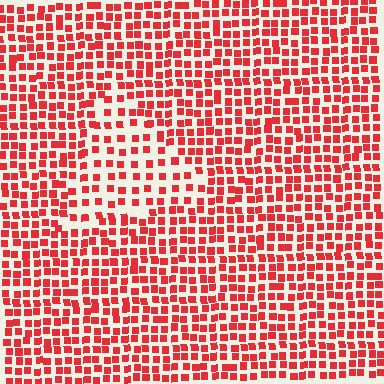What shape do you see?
I see a triangle.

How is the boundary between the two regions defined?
The boundary is defined by a change in element density (approximately 1.7x ratio). All elements are the same color, size, and shape.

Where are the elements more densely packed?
The elements are more densely packed outside the triangle boundary.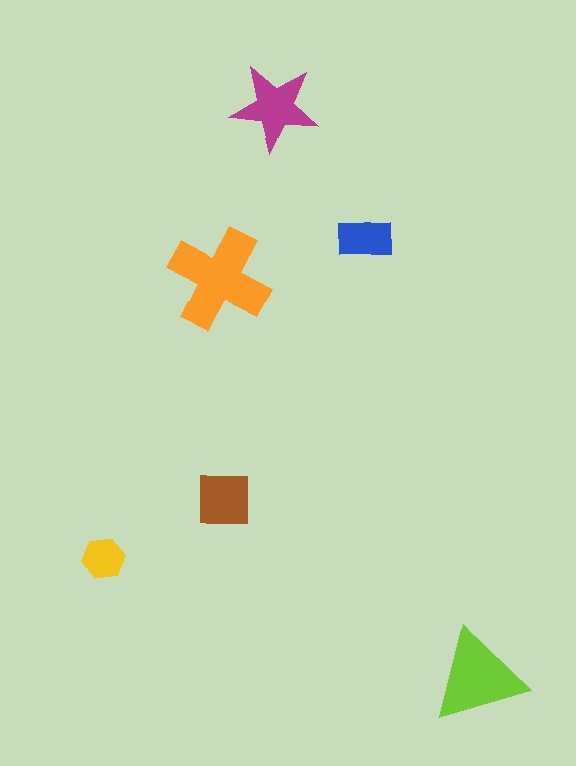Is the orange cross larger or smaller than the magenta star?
Larger.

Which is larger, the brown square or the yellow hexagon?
The brown square.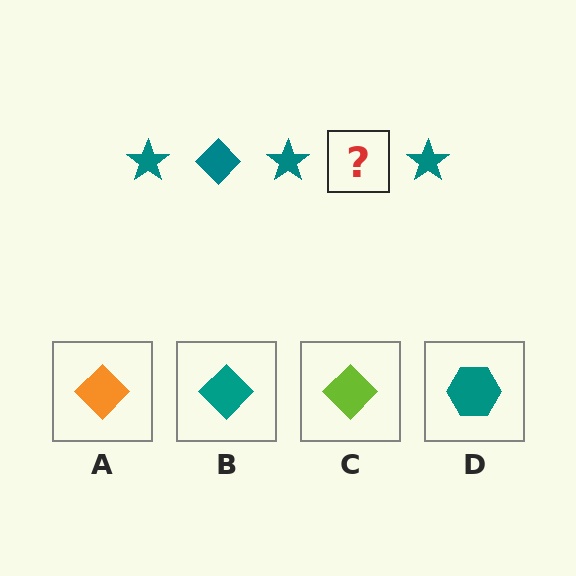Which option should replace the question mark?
Option B.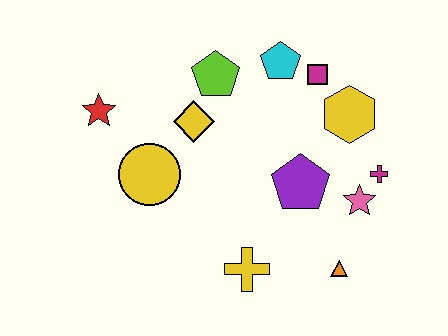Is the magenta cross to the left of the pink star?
No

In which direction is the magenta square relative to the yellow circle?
The magenta square is to the right of the yellow circle.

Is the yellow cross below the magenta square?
Yes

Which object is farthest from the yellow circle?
The magenta cross is farthest from the yellow circle.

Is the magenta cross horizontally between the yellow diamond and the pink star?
No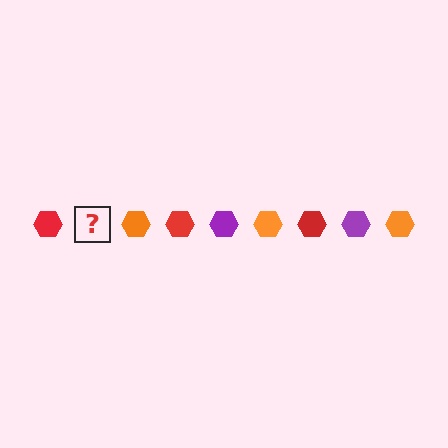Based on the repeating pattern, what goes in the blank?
The blank should be a purple hexagon.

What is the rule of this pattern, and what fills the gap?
The rule is that the pattern cycles through red, purple, orange hexagons. The gap should be filled with a purple hexagon.